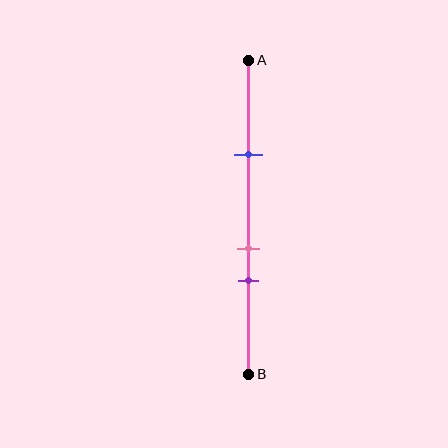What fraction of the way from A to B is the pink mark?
The pink mark is approximately 60% (0.6) of the way from A to B.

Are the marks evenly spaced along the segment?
No, the marks are not evenly spaced.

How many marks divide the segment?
There are 3 marks dividing the segment.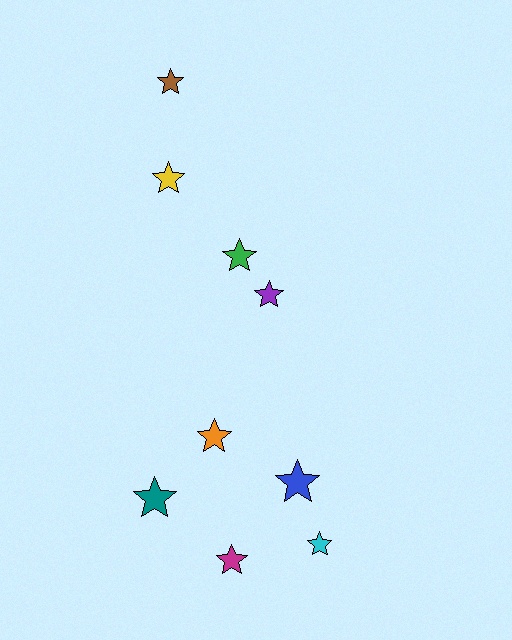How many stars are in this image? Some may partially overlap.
There are 9 stars.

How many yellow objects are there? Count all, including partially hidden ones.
There is 1 yellow object.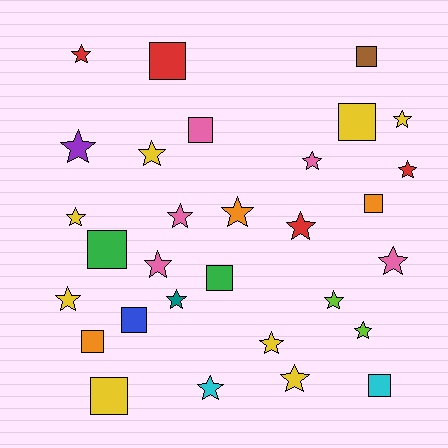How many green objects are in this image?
There are 2 green objects.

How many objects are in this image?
There are 30 objects.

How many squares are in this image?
There are 11 squares.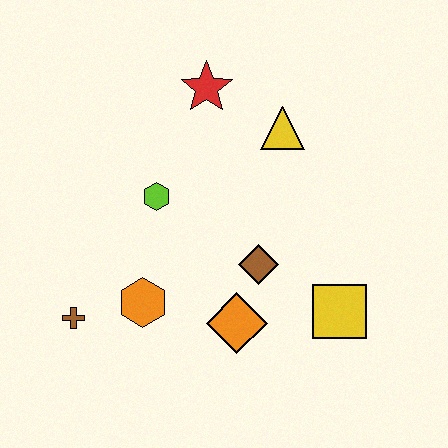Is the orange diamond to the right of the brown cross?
Yes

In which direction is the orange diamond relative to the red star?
The orange diamond is below the red star.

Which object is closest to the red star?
The yellow triangle is closest to the red star.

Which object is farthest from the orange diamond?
The red star is farthest from the orange diamond.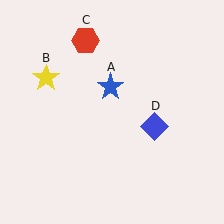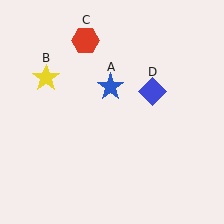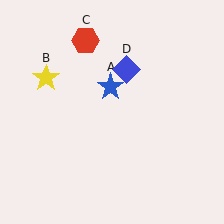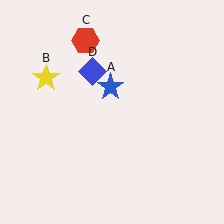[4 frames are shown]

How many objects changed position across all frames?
1 object changed position: blue diamond (object D).